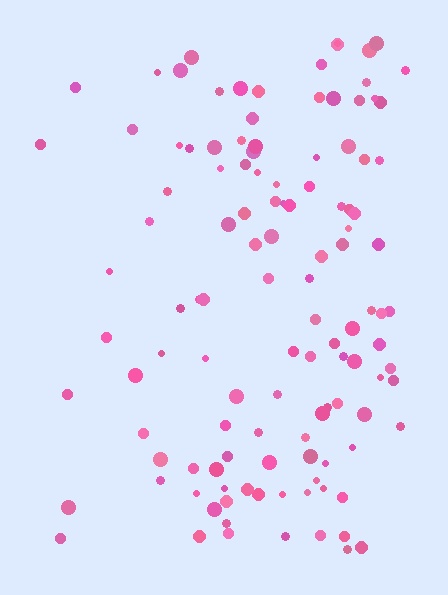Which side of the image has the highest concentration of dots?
The right.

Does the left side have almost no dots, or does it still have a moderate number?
Still a moderate number, just noticeably fewer than the right.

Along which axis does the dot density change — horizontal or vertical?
Horizontal.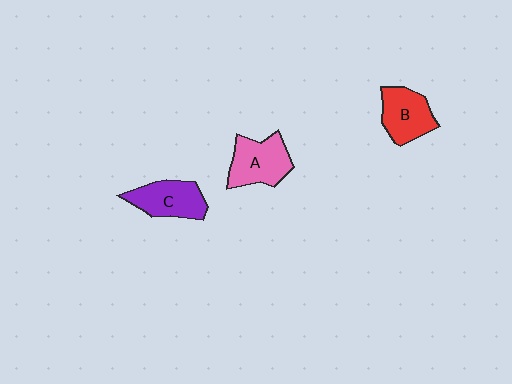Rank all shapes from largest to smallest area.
From largest to smallest: A (pink), C (purple), B (red).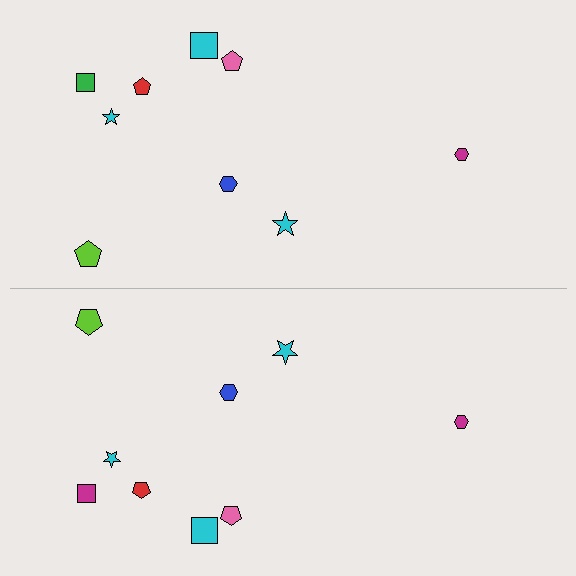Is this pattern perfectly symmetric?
No, the pattern is not perfectly symmetric. The magenta square on the bottom side breaks the symmetry — its mirror counterpart is green.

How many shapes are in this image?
There are 18 shapes in this image.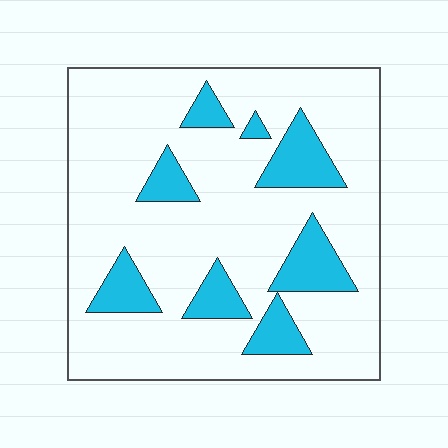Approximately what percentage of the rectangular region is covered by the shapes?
Approximately 20%.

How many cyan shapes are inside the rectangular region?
8.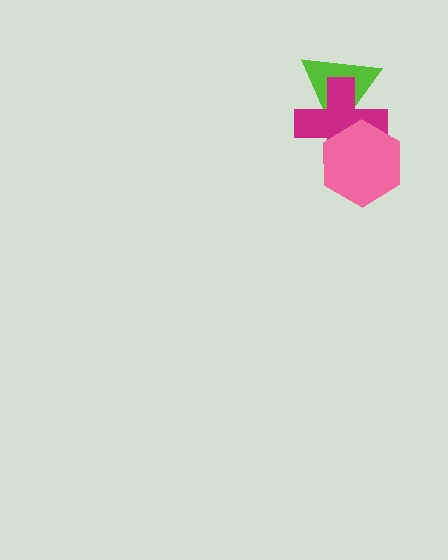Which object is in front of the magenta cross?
The pink hexagon is in front of the magenta cross.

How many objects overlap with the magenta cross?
2 objects overlap with the magenta cross.